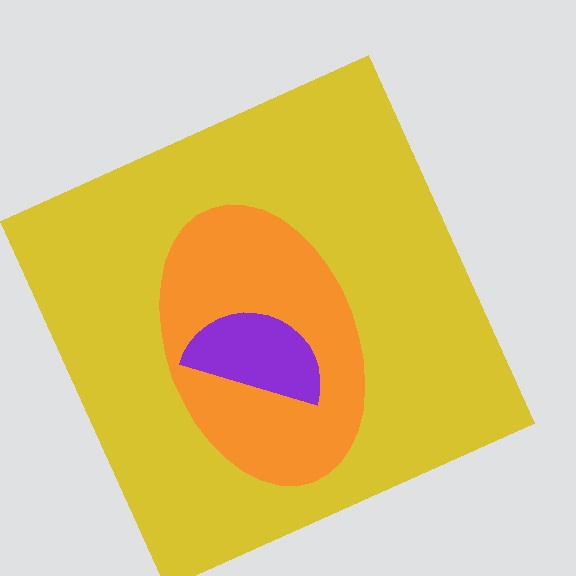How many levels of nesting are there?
3.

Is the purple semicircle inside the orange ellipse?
Yes.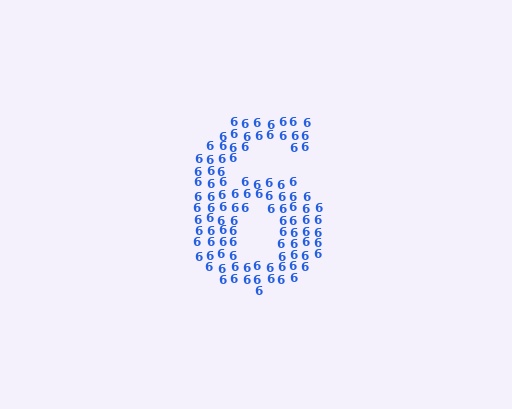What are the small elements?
The small elements are digit 6's.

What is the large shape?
The large shape is the digit 6.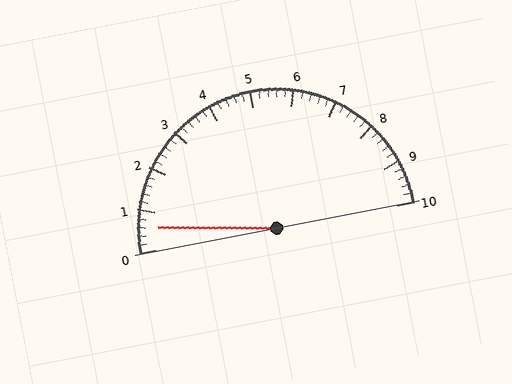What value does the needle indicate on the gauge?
The needle indicates approximately 0.6.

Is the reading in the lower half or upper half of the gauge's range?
The reading is in the lower half of the range (0 to 10).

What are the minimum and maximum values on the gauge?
The gauge ranges from 0 to 10.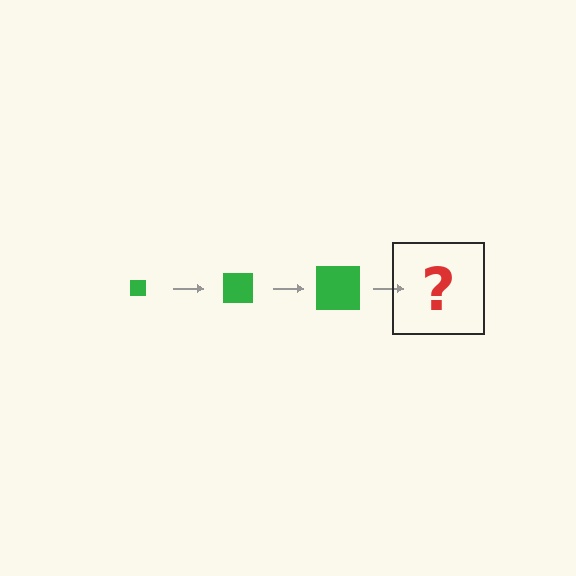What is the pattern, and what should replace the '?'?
The pattern is that the square gets progressively larger each step. The '?' should be a green square, larger than the previous one.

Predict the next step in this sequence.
The next step is a green square, larger than the previous one.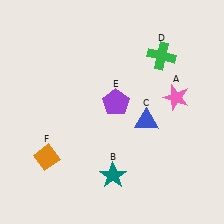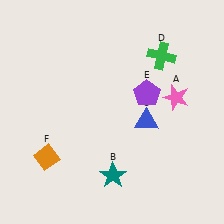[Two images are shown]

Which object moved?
The purple pentagon (E) moved right.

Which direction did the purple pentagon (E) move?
The purple pentagon (E) moved right.